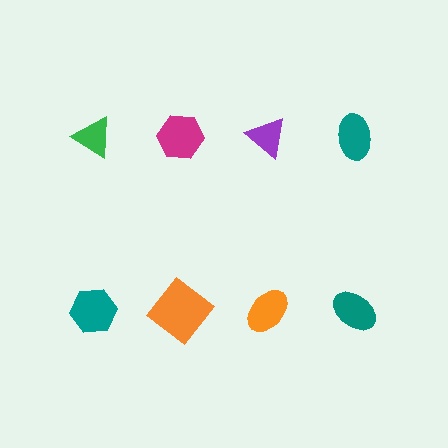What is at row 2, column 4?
A teal ellipse.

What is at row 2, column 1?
A teal hexagon.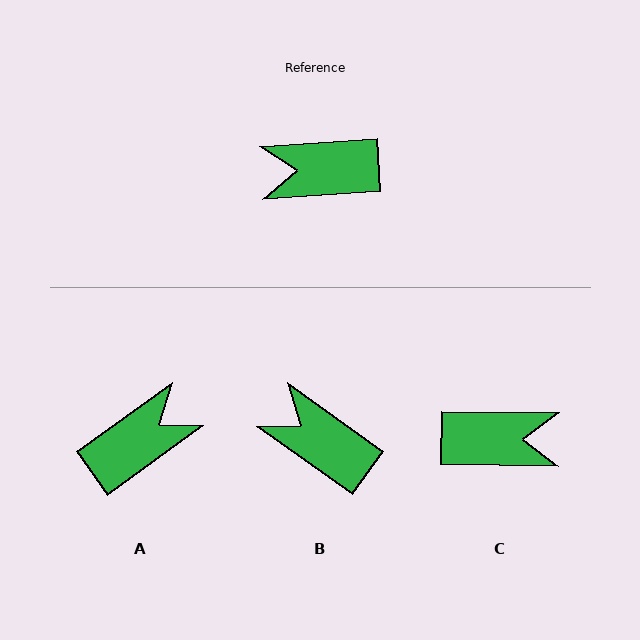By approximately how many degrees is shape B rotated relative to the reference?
Approximately 39 degrees clockwise.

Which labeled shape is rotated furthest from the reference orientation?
C, about 175 degrees away.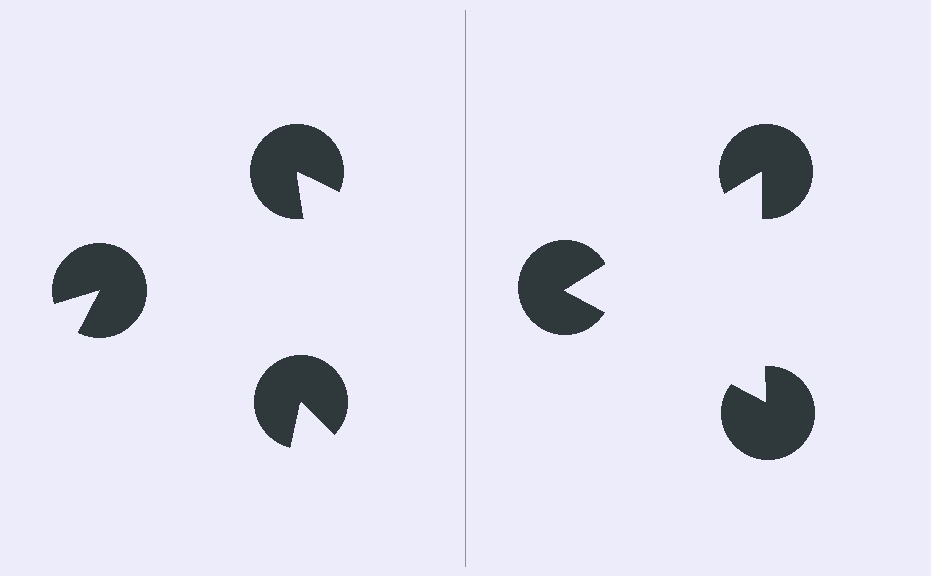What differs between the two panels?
The pac-man discs are positioned identically on both sides; only the wedge orientations differ. On the right they align to a triangle; on the left they are misaligned.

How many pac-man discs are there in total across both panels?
6 — 3 on each side.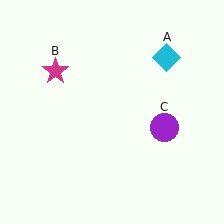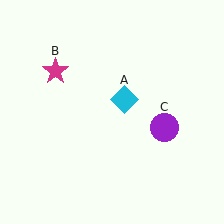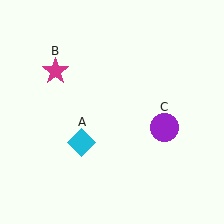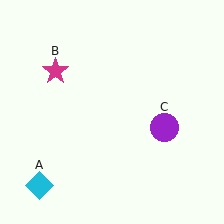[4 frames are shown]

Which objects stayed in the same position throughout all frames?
Magenta star (object B) and purple circle (object C) remained stationary.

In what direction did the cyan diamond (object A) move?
The cyan diamond (object A) moved down and to the left.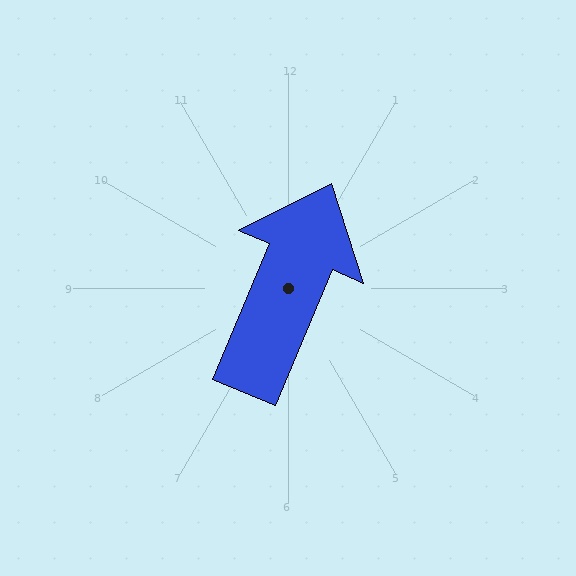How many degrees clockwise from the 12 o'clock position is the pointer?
Approximately 23 degrees.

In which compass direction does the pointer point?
Northeast.